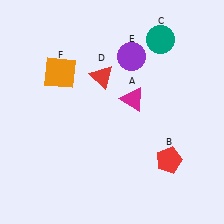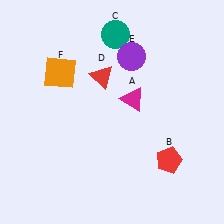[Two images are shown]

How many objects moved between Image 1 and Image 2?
1 object moved between the two images.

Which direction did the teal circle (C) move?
The teal circle (C) moved left.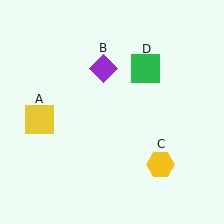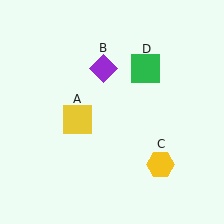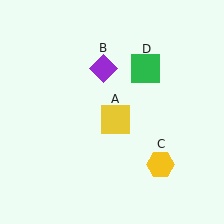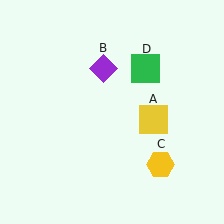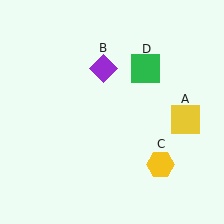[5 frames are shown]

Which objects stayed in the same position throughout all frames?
Purple diamond (object B) and yellow hexagon (object C) and green square (object D) remained stationary.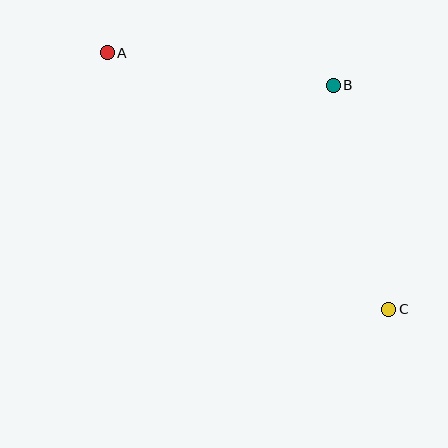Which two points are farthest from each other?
Points A and C are farthest from each other.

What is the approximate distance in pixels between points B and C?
The distance between B and C is approximately 231 pixels.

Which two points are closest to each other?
Points A and B are closest to each other.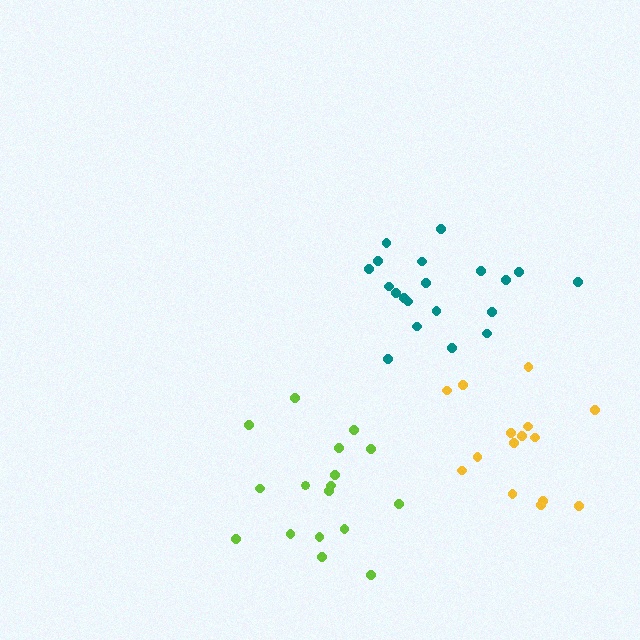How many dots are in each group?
Group 1: 20 dots, Group 2: 15 dots, Group 3: 17 dots (52 total).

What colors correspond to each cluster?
The clusters are colored: teal, yellow, lime.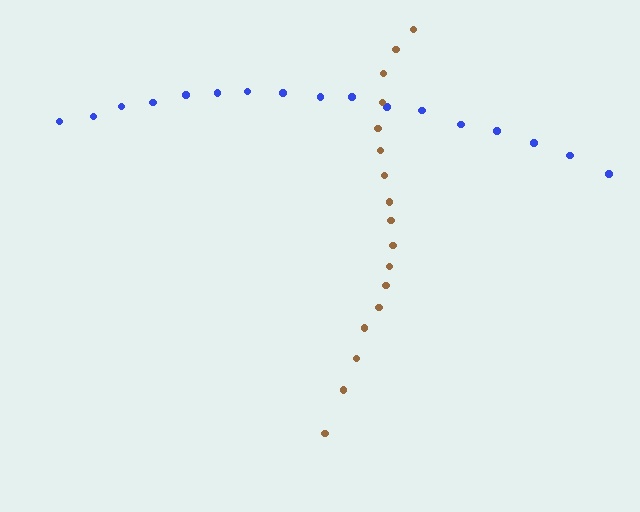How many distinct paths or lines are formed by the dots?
There are 2 distinct paths.